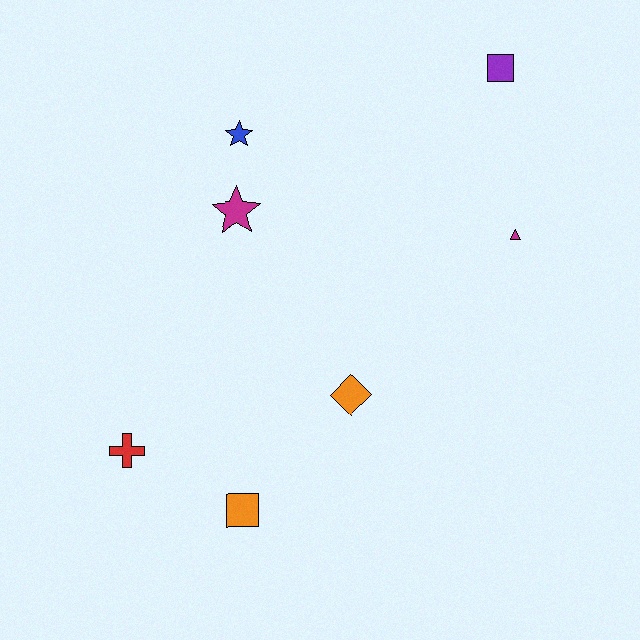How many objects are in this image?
There are 7 objects.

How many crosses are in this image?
There is 1 cross.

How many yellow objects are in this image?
There are no yellow objects.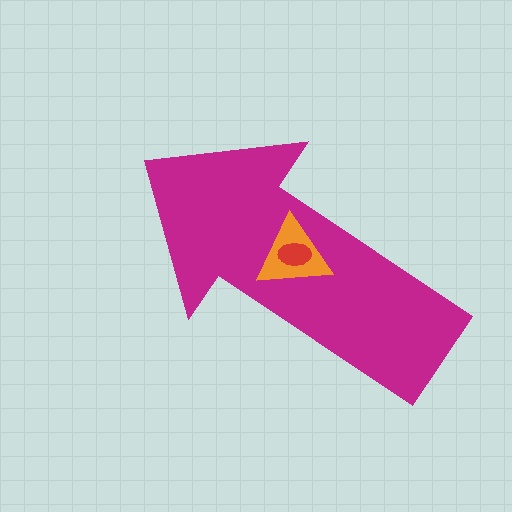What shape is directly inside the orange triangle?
The red ellipse.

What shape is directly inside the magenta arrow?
The orange triangle.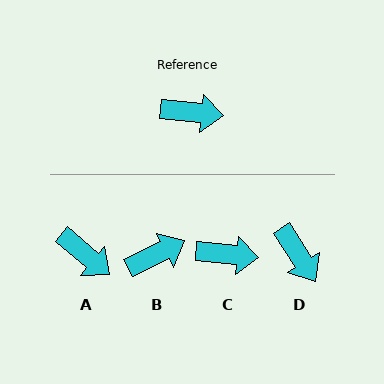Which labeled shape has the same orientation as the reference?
C.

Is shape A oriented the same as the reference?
No, it is off by about 34 degrees.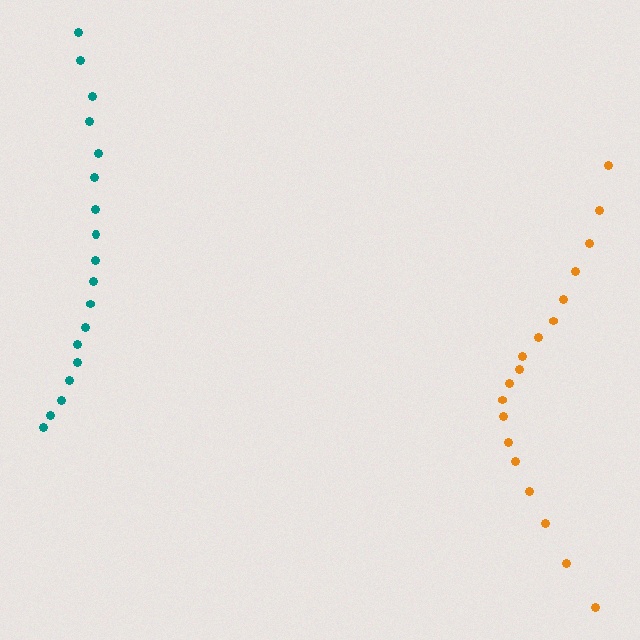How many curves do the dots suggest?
There are 2 distinct paths.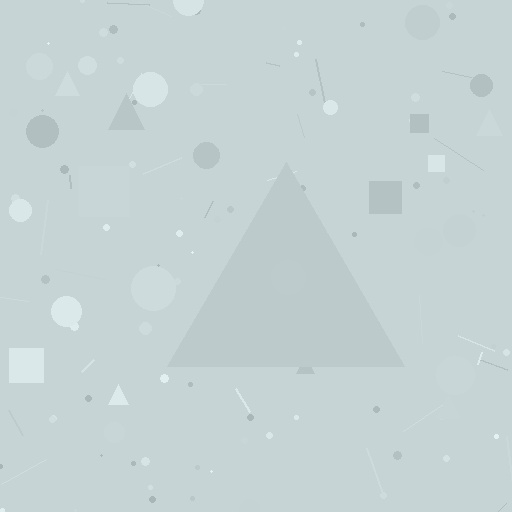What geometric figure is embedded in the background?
A triangle is embedded in the background.